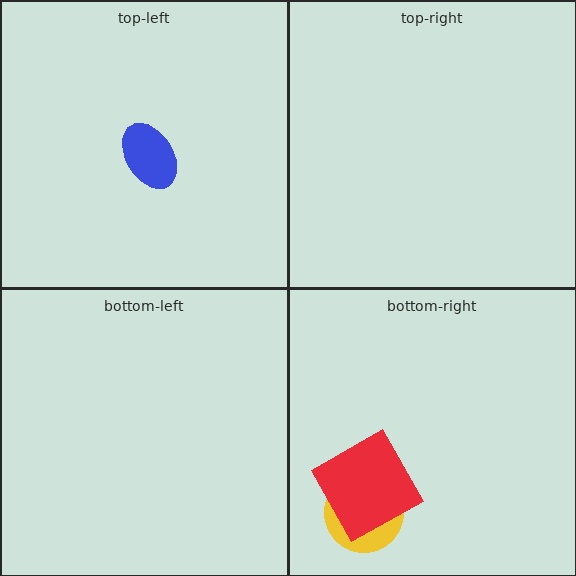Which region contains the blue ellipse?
The top-left region.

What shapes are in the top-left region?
The blue ellipse.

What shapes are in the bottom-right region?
The yellow circle, the red square.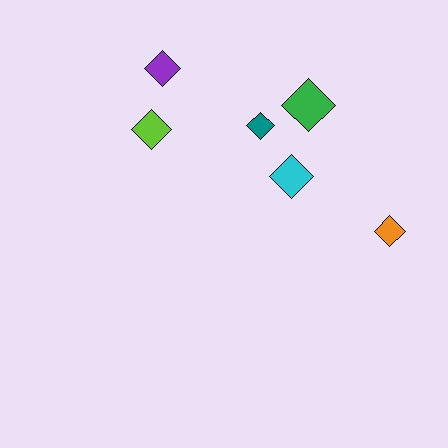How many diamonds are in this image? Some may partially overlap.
There are 6 diamonds.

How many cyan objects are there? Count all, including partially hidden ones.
There is 1 cyan object.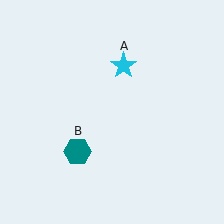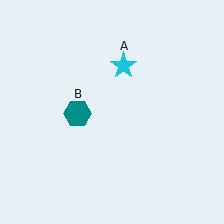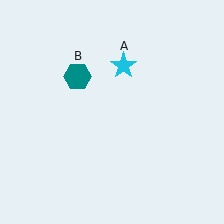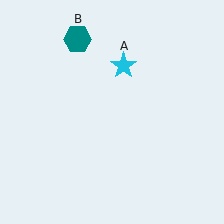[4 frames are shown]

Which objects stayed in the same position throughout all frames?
Cyan star (object A) remained stationary.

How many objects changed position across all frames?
1 object changed position: teal hexagon (object B).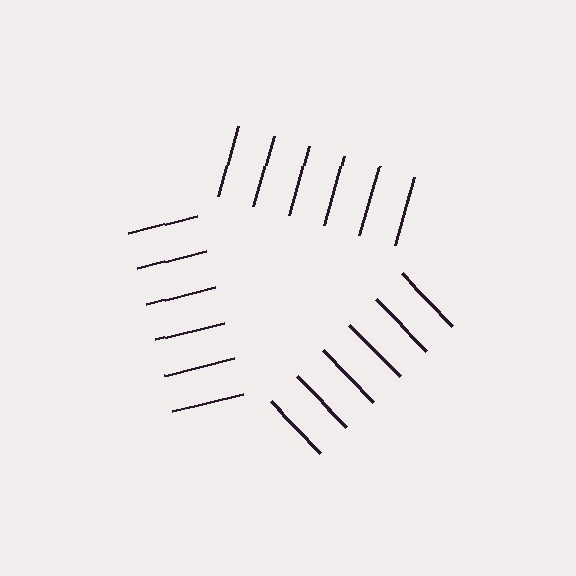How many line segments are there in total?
18 — 6 along each of the 3 edges.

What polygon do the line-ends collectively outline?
An illusory triangle — the line segments terminate on its edges but no continuous stroke is drawn.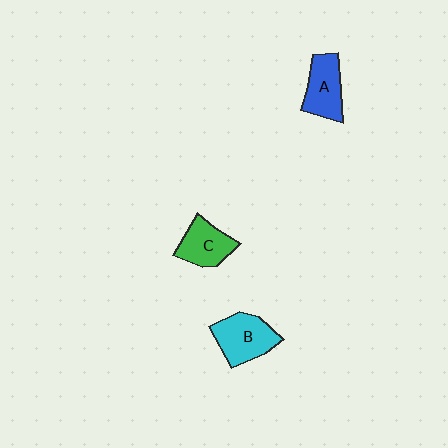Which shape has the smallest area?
Shape C (green).